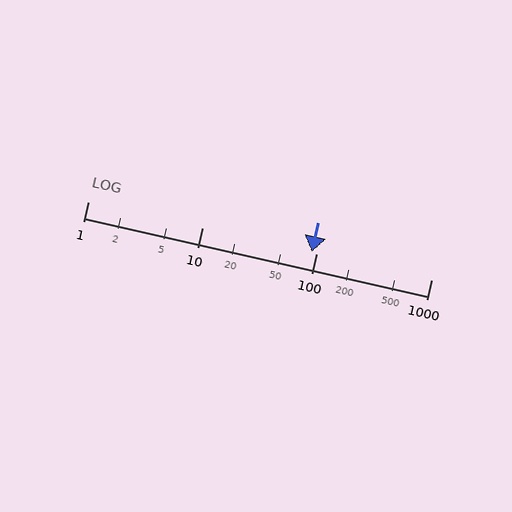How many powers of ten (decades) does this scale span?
The scale spans 3 decades, from 1 to 1000.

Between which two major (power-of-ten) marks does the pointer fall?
The pointer is between 10 and 100.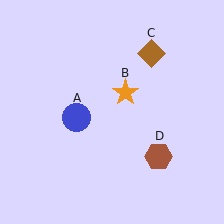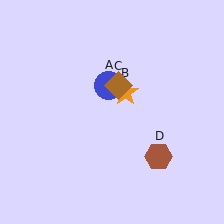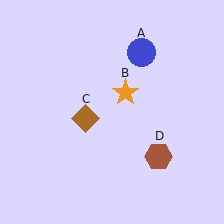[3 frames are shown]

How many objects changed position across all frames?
2 objects changed position: blue circle (object A), brown diamond (object C).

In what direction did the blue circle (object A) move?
The blue circle (object A) moved up and to the right.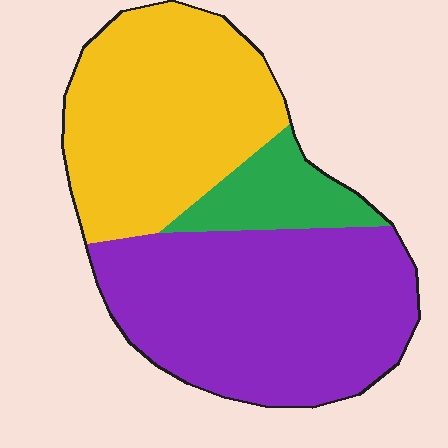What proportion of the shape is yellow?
Yellow covers 39% of the shape.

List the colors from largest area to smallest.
From largest to smallest: purple, yellow, green.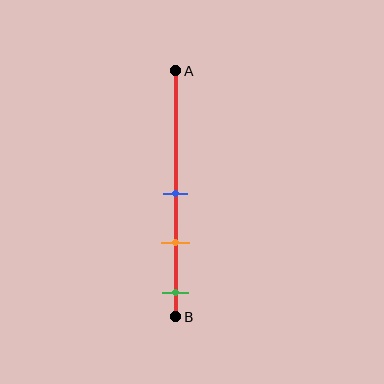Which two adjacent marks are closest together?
The blue and orange marks are the closest adjacent pair.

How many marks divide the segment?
There are 3 marks dividing the segment.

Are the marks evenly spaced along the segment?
Yes, the marks are approximately evenly spaced.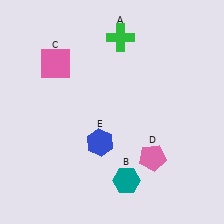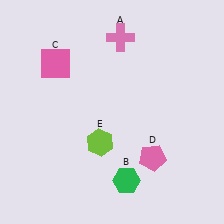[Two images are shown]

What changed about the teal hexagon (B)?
In Image 1, B is teal. In Image 2, it changed to green.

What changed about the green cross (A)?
In Image 1, A is green. In Image 2, it changed to pink.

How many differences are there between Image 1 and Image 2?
There are 3 differences between the two images.